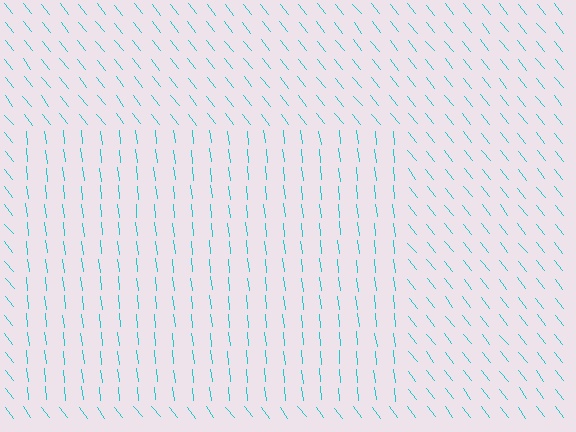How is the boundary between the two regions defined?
The boundary is defined purely by a change in line orientation (approximately 32 degrees difference). All lines are the same color and thickness.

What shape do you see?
I see a rectangle.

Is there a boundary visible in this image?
Yes, there is a texture boundary formed by a change in line orientation.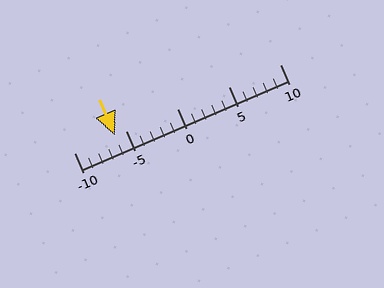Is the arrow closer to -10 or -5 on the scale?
The arrow is closer to -5.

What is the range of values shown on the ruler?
The ruler shows values from -10 to 10.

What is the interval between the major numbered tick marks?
The major tick marks are spaced 5 units apart.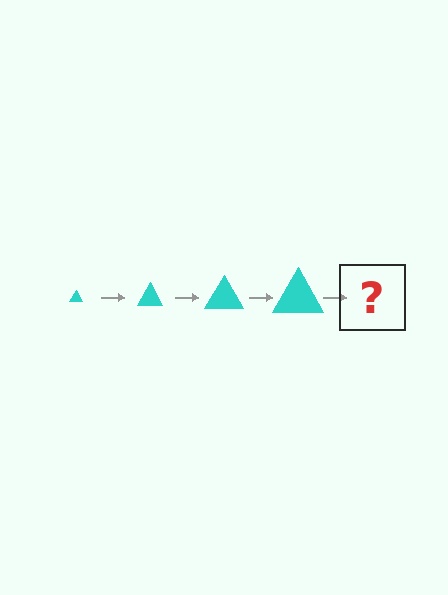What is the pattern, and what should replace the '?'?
The pattern is that the triangle gets progressively larger each step. The '?' should be a cyan triangle, larger than the previous one.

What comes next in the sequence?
The next element should be a cyan triangle, larger than the previous one.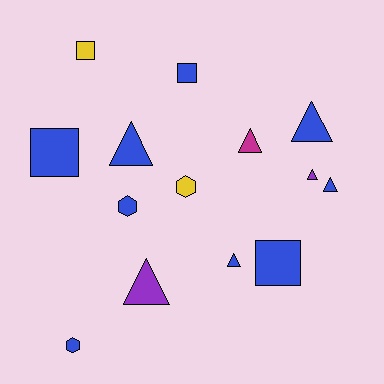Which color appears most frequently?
Blue, with 9 objects.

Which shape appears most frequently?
Triangle, with 7 objects.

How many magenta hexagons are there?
There are no magenta hexagons.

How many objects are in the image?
There are 14 objects.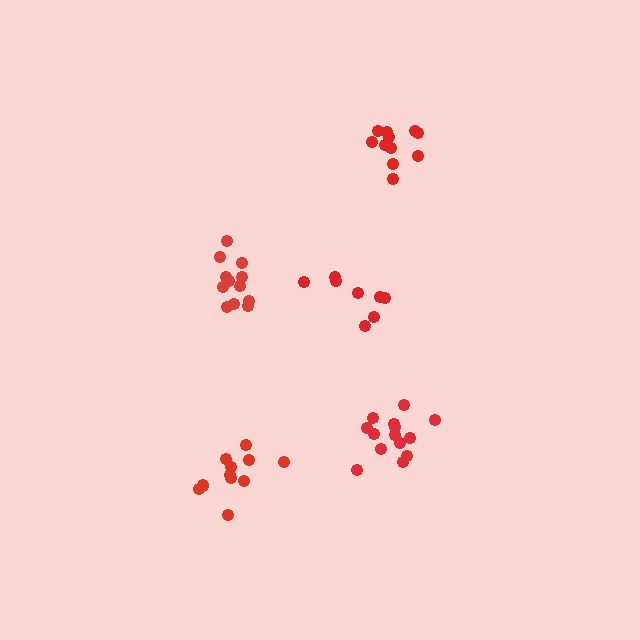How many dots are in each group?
Group 1: 12 dots, Group 2: 14 dots, Group 3: 11 dots, Group 4: 11 dots, Group 5: 8 dots (56 total).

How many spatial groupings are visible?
There are 5 spatial groupings.